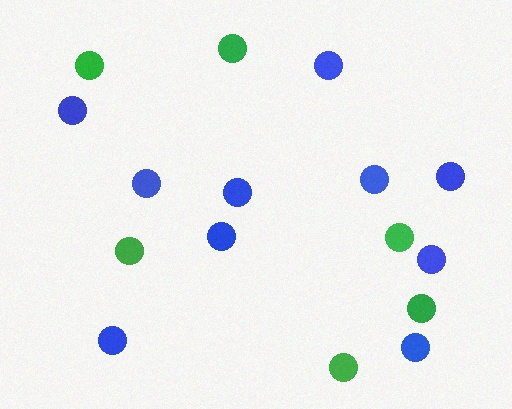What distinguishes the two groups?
There are 2 groups: one group of green circles (6) and one group of blue circles (10).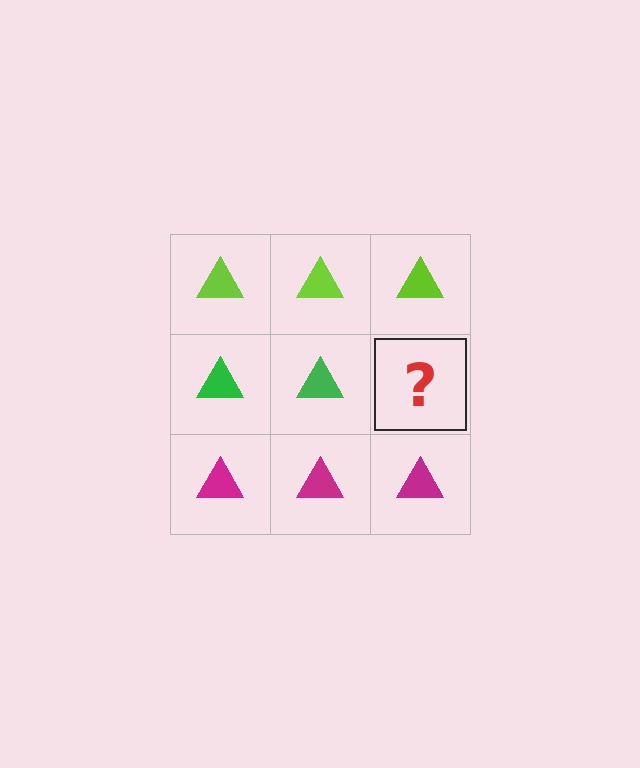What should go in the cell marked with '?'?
The missing cell should contain a green triangle.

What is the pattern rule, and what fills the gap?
The rule is that each row has a consistent color. The gap should be filled with a green triangle.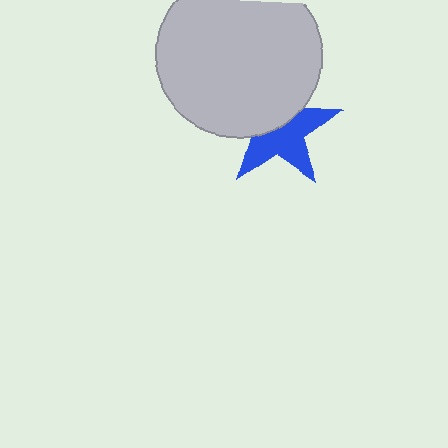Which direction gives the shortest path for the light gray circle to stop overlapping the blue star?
Moving up gives the shortest separation.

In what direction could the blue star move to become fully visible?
The blue star could move down. That would shift it out from behind the light gray circle entirely.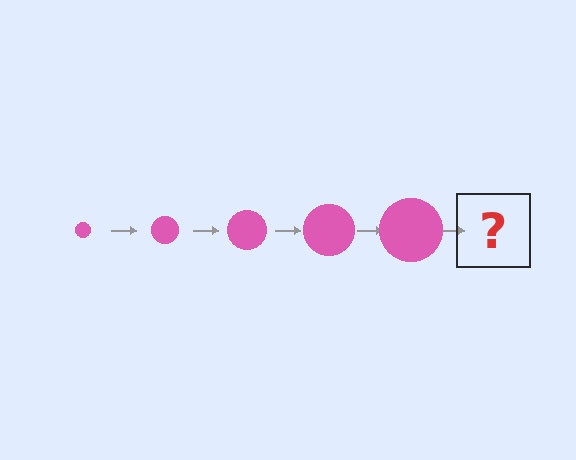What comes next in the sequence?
The next element should be a pink circle, larger than the previous one.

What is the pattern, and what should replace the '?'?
The pattern is that the circle gets progressively larger each step. The '?' should be a pink circle, larger than the previous one.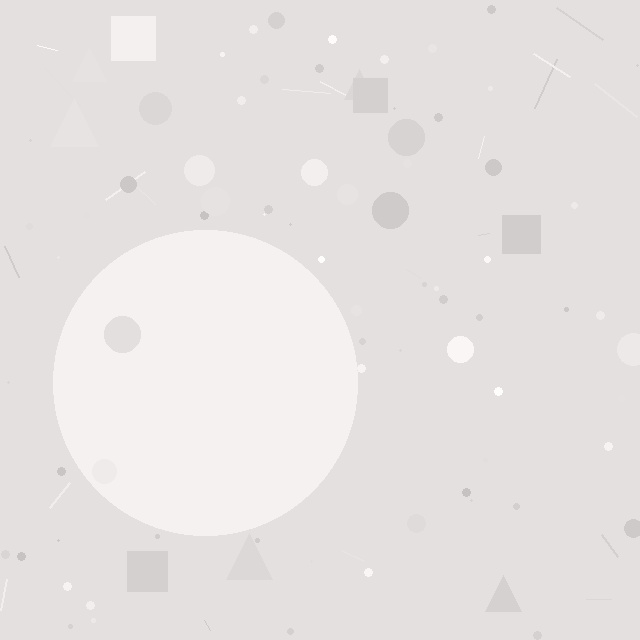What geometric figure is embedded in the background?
A circle is embedded in the background.